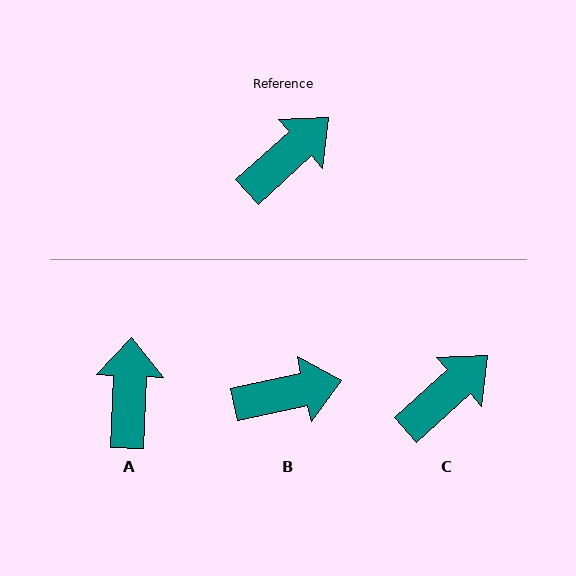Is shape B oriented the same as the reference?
No, it is off by about 30 degrees.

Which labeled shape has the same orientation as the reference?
C.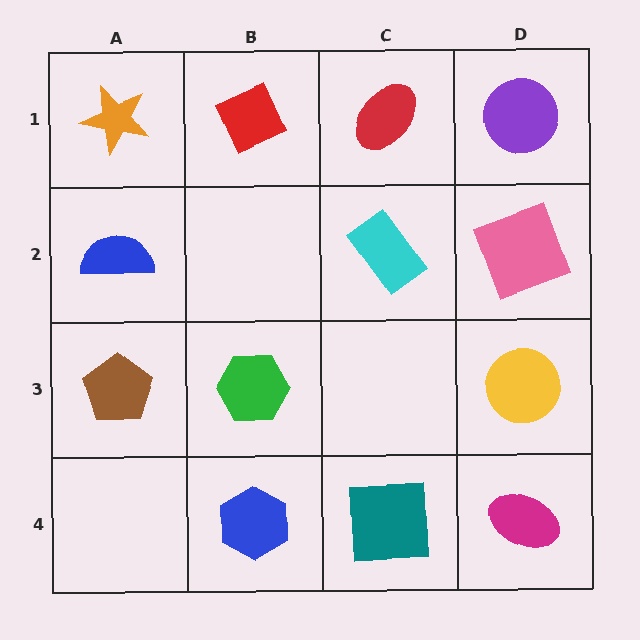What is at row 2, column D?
A pink square.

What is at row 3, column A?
A brown pentagon.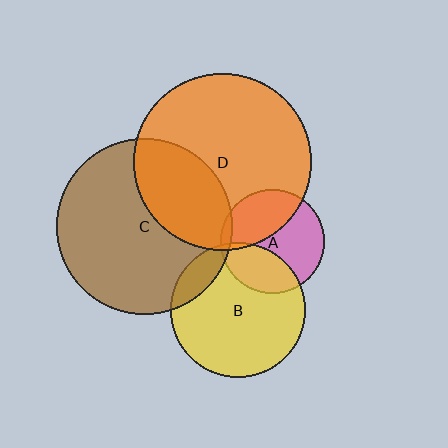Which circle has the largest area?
Circle D (orange).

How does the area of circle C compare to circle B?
Approximately 1.7 times.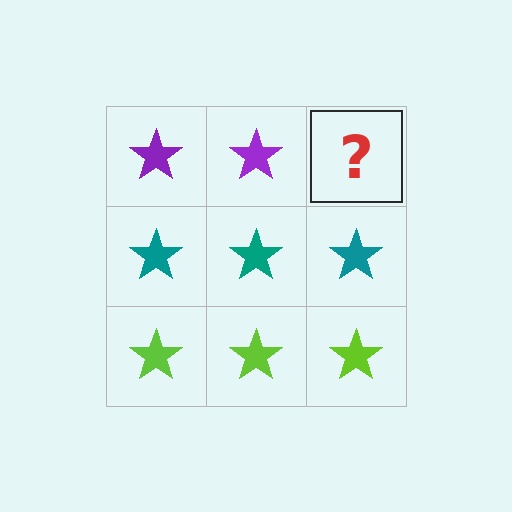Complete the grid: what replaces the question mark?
The question mark should be replaced with a purple star.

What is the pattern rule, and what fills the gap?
The rule is that each row has a consistent color. The gap should be filled with a purple star.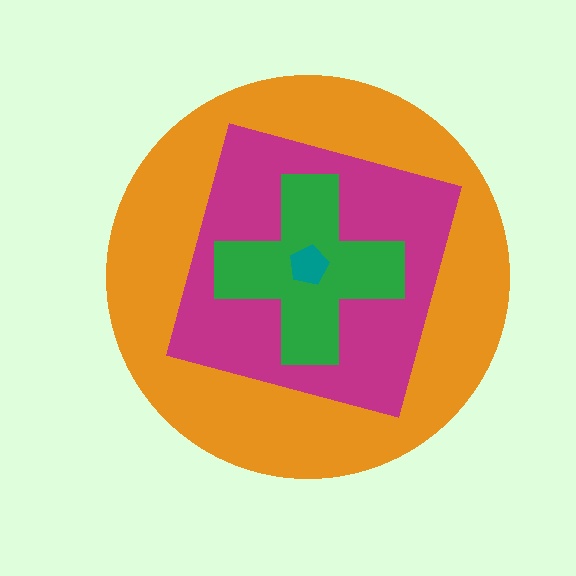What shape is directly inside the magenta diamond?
The green cross.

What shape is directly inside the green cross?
The teal pentagon.